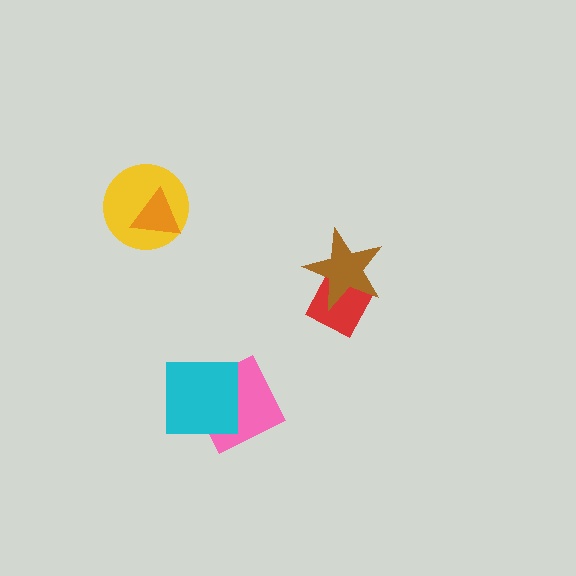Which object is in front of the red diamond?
The brown star is in front of the red diamond.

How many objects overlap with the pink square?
1 object overlaps with the pink square.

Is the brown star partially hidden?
No, no other shape covers it.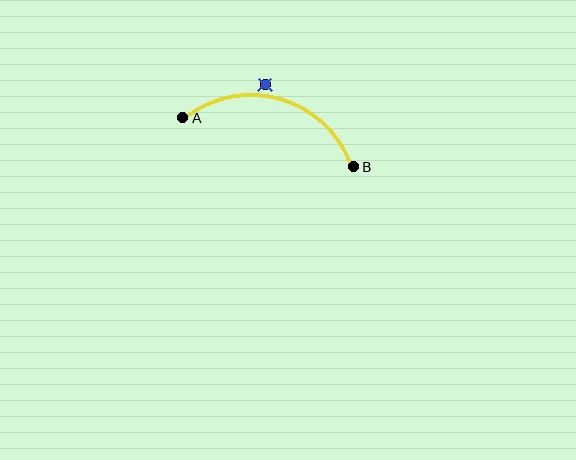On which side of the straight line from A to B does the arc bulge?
The arc bulges above the straight line connecting A and B.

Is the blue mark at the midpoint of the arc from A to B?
No — the blue mark does not lie on the arc at all. It sits slightly outside the curve.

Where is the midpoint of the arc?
The arc midpoint is the point on the curve farthest from the straight line joining A and B. It sits above that line.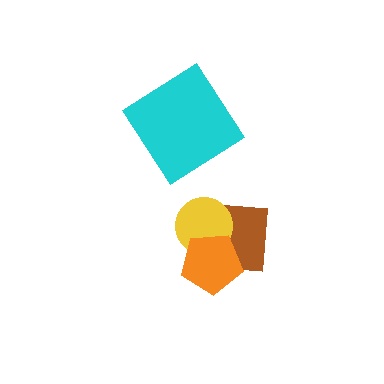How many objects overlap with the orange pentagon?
2 objects overlap with the orange pentagon.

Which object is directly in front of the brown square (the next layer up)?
The yellow circle is directly in front of the brown square.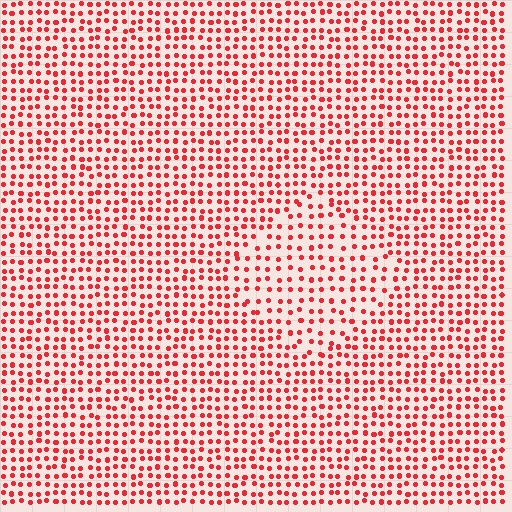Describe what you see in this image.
The image contains small red elements arranged at two different densities. A diamond-shaped region is visible where the elements are less densely packed than the surrounding area.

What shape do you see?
I see a diamond.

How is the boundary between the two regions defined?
The boundary is defined by a change in element density (approximately 1.5x ratio). All elements are the same color, size, and shape.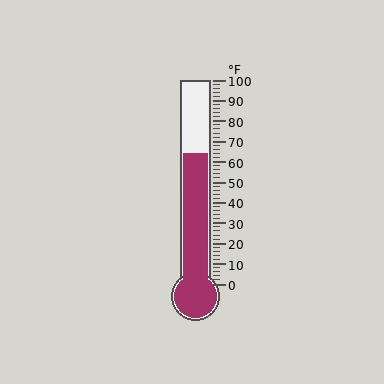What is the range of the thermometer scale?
The thermometer scale ranges from 0°F to 100°F.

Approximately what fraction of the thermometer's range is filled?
The thermometer is filled to approximately 65% of its range.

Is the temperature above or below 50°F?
The temperature is above 50°F.